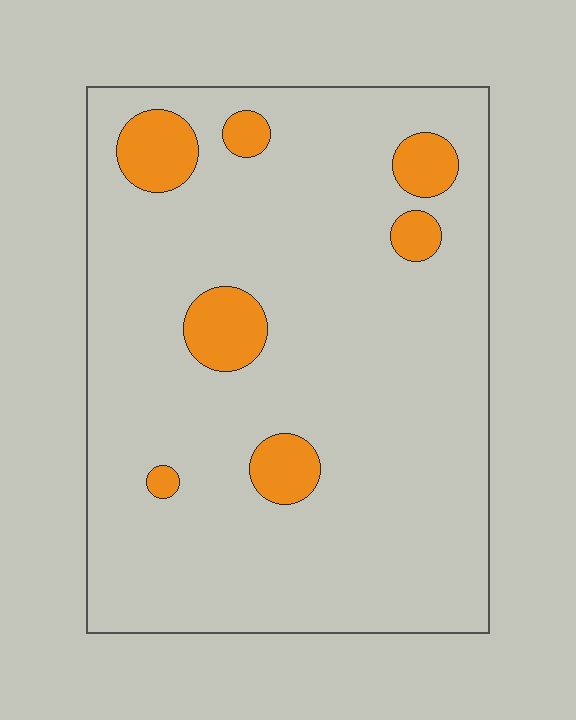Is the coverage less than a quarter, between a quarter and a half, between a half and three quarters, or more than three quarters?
Less than a quarter.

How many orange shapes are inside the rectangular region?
7.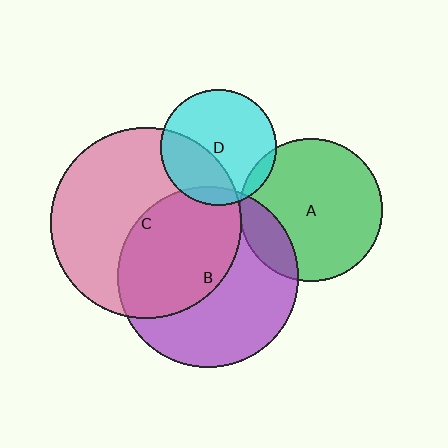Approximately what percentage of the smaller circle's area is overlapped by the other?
Approximately 5%.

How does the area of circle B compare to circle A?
Approximately 1.6 times.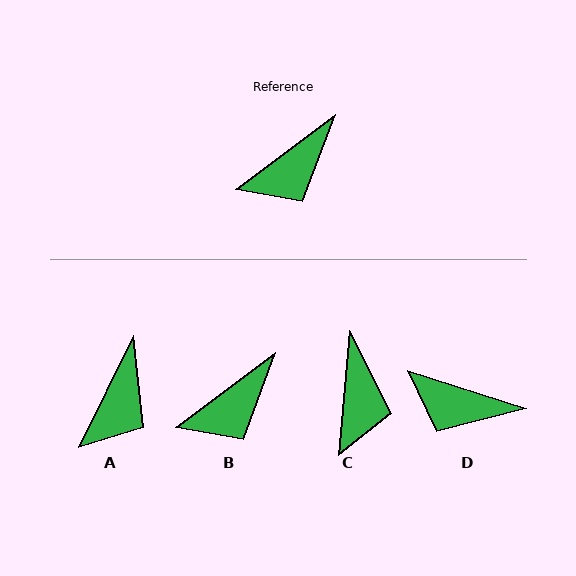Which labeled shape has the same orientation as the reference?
B.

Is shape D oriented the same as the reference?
No, it is off by about 55 degrees.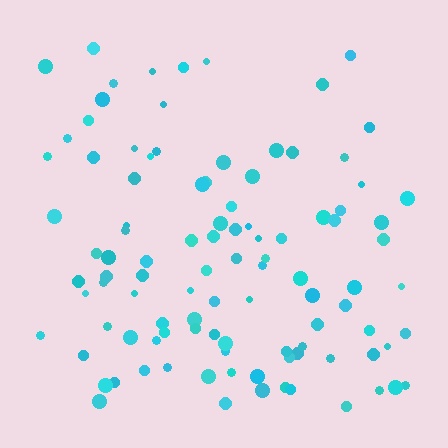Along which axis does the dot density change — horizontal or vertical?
Vertical.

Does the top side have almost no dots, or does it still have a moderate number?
Still a moderate number, just noticeably fewer than the bottom.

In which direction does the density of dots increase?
From top to bottom, with the bottom side densest.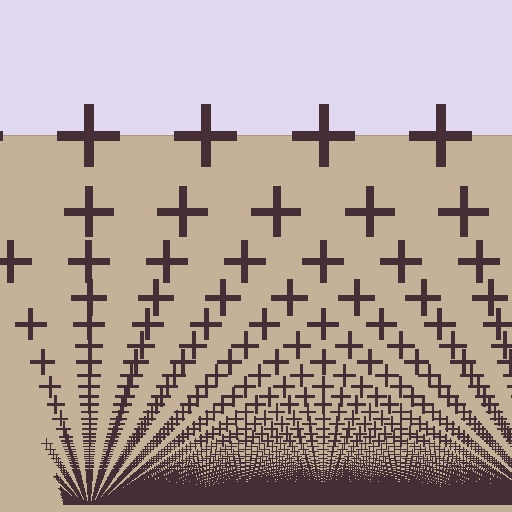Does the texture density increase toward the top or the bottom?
Density increases toward the bottom.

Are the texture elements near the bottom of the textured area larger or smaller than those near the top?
Smaller. The gradient is inverted — elements near the bottom are smaller and denser.